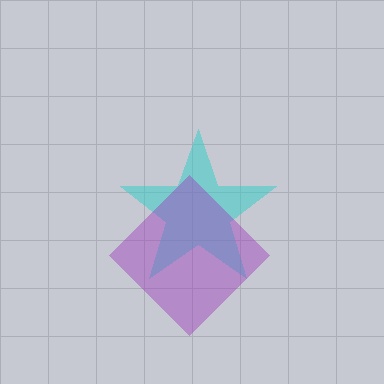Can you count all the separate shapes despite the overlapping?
Yes, there are 2 separate shapes.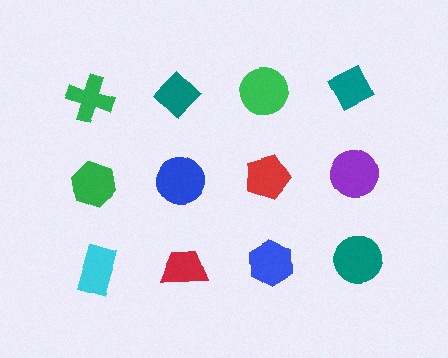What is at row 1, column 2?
A teal diamond.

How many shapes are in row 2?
4 shapes.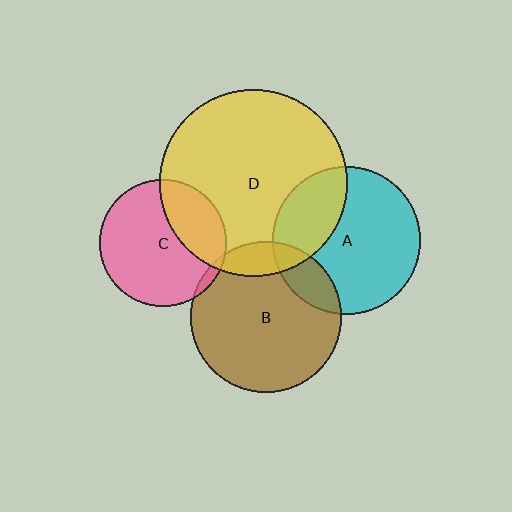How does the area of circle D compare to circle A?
Approximately 1.6 times.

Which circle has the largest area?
Circle D (yellow).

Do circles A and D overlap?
Yes.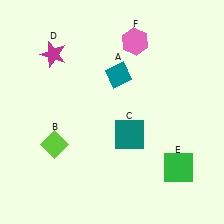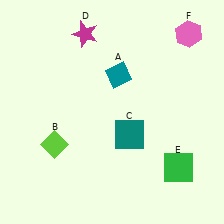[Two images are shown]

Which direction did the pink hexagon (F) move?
The pink hexagon (F) moved right.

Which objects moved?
The objects that moved are: the magenta star (D), the pink hexagon (F).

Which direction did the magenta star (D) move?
The magenta star (D) moved right.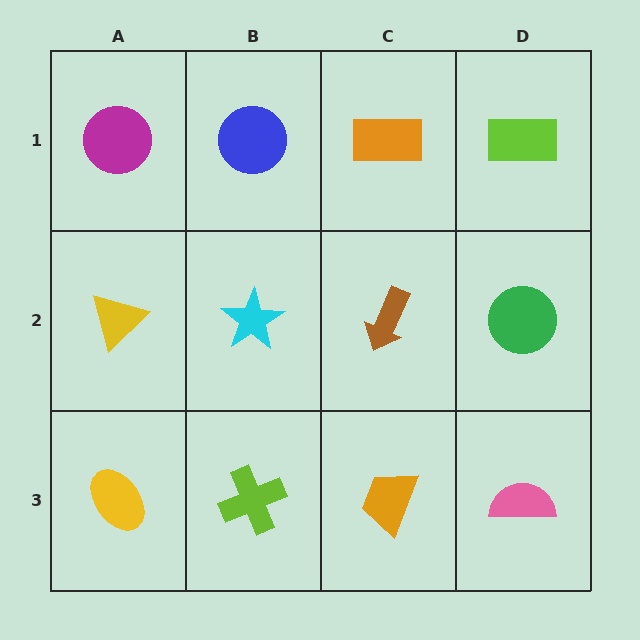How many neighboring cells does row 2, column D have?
3.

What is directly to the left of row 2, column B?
A yellow triangle.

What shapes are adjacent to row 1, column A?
A yellow triangle (row 2, column A), a blue circle (row 1, column B).